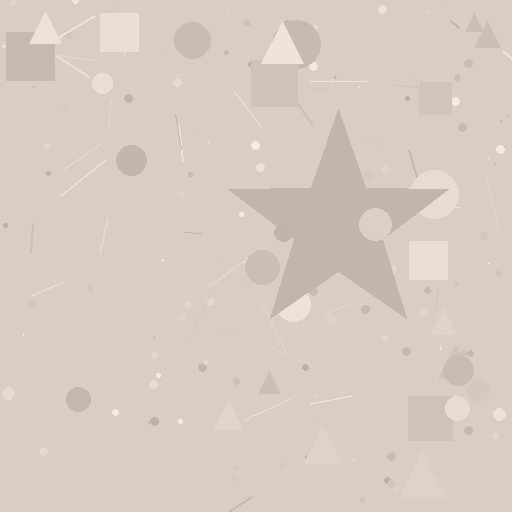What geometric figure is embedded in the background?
A star is embedded in the background.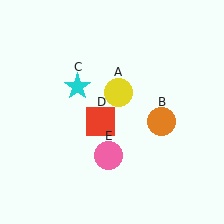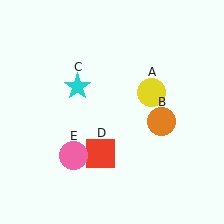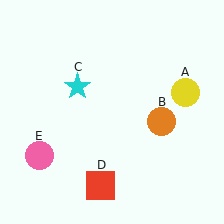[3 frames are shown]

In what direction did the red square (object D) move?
The red square (object D) moved down.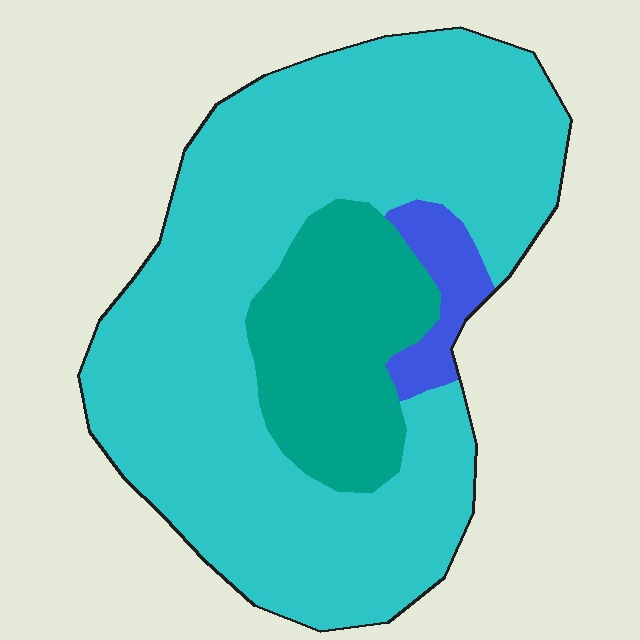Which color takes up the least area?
Blue, at roughly 5%.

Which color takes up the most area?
Cyan, at roughly 75%.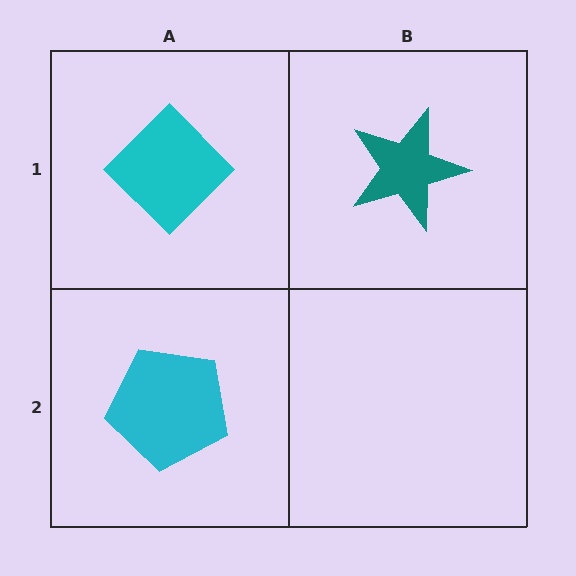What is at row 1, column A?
A cyan diamond.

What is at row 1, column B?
A teal star.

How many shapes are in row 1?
2 shapes.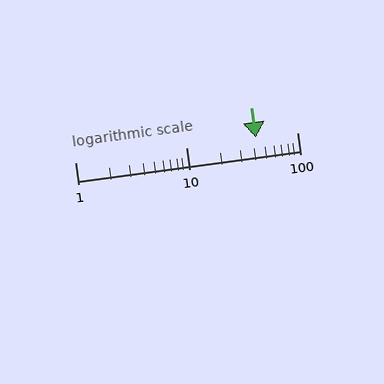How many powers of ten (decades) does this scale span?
The scale spans 2 decades, from 1 to 100.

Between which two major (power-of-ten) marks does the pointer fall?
The pointer is between 10 and 100.